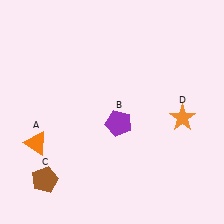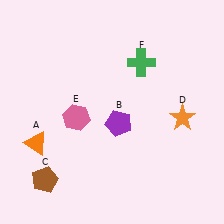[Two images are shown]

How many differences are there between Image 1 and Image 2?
There are 2 differences between the two images.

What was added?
A pink hexagon (E), a green cross (F) were added in Image 2.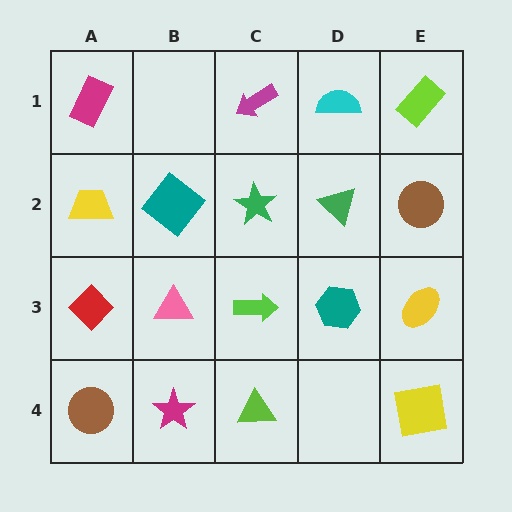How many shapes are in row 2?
5 shapes.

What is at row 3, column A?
A red diamond.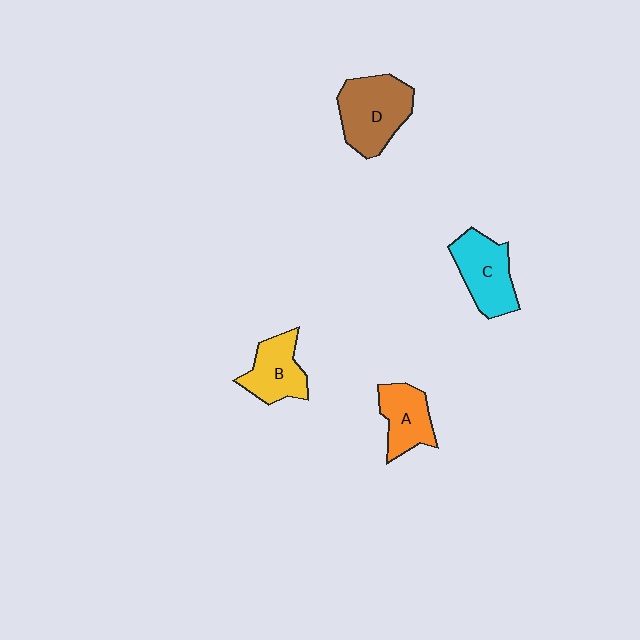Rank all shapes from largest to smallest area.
From largest to smallest: D (brown), C (cyan), B (yellow), A (orange).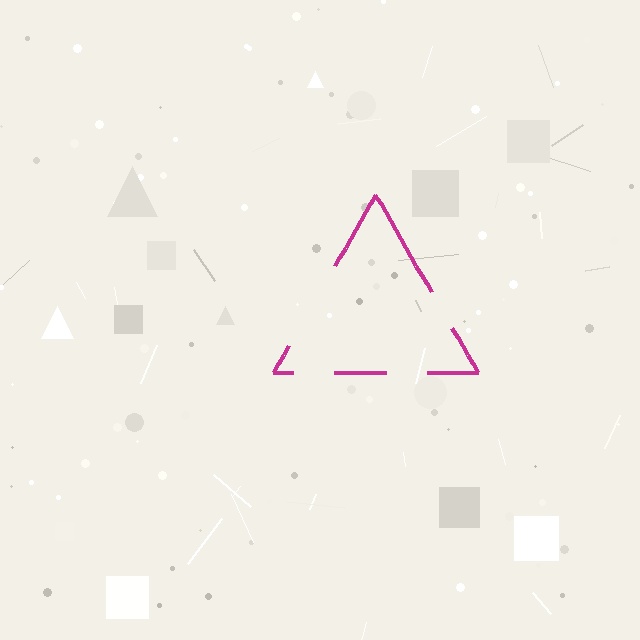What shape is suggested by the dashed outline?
The dashed outline suggests a triangle.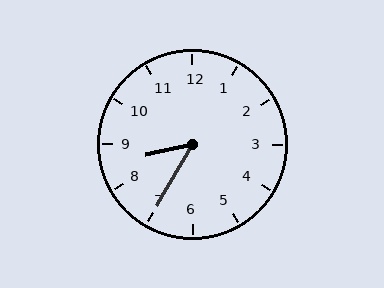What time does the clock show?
8:35.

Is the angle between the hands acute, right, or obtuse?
It is acute.